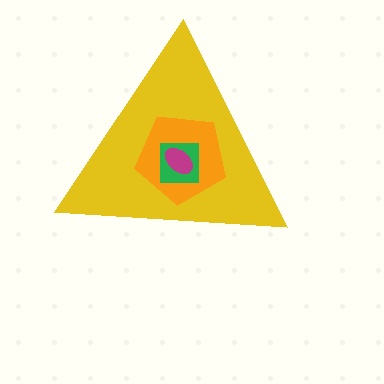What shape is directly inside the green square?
The magenta ellipse.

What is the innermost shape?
The magenta ellipse.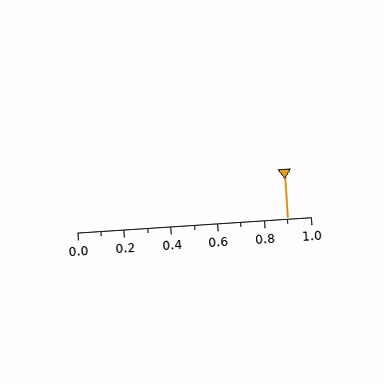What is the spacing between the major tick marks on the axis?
The major ticks are spaced 0.2 apart.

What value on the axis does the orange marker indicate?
The marker indicates approximately 0.9.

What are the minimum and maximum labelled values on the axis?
The axis runs from 0.0 to 1.0.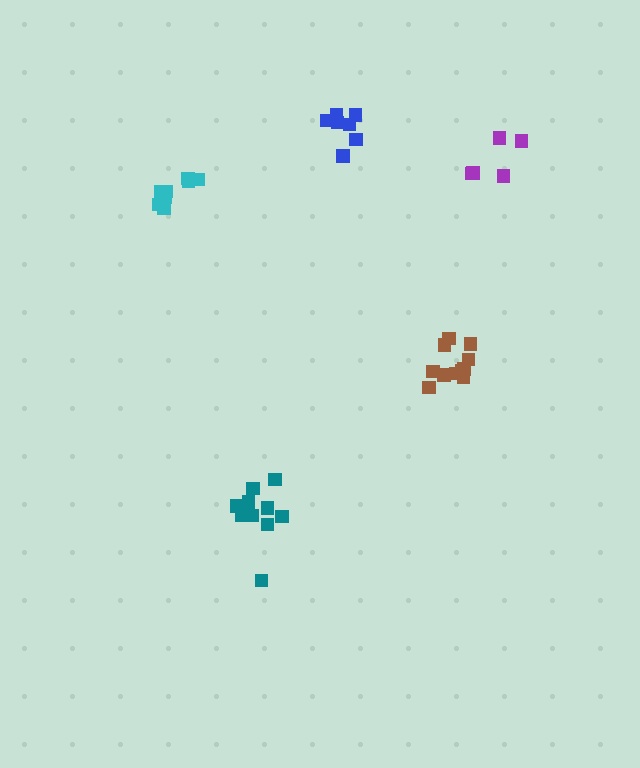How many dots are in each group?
Group 1: 7 dots, Group 2: 11 dots, Group 3: 10 dots, Group 4: 5 dots, Group 5: 9 dots (42 total).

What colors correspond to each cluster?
The clusters are colored: blue, brown, teal, purple, cyan.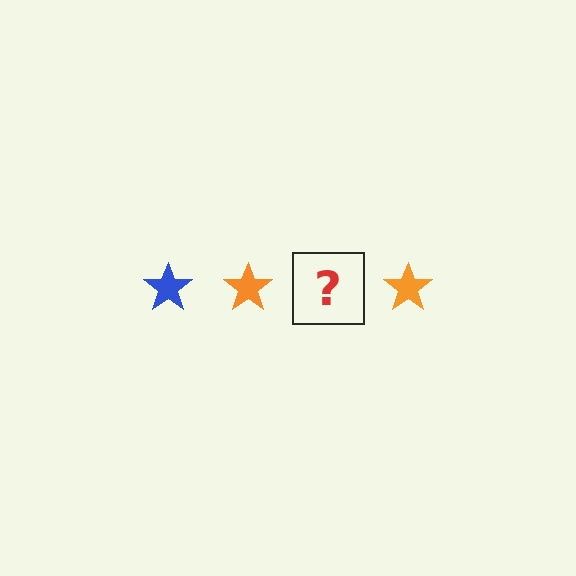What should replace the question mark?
The question mark should be replaced with a blue star.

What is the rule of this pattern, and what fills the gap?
The rule is that the pattern cycles through blue, orange stars. The gap should be filled with a blue star.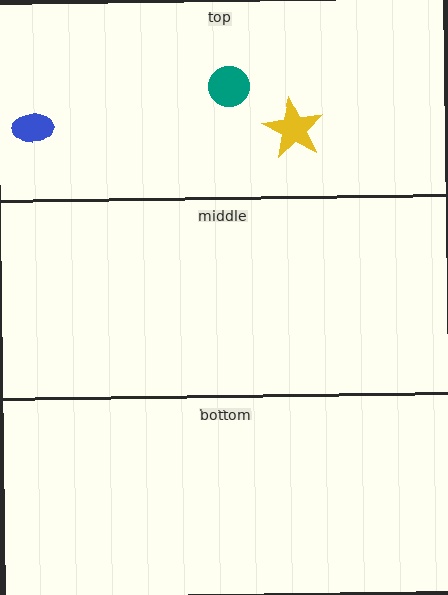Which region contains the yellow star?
The top region.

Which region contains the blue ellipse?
The top region.